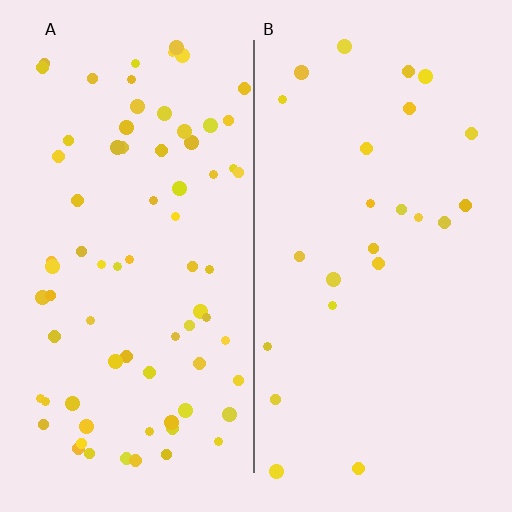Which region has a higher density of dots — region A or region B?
A (the left).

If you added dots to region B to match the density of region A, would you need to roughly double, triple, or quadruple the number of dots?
Approximately triple.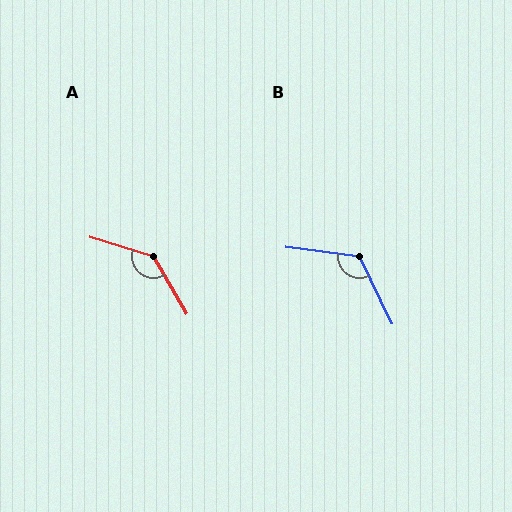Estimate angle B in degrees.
Approximately 123 degrees.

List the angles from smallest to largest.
B (123°), A (137°).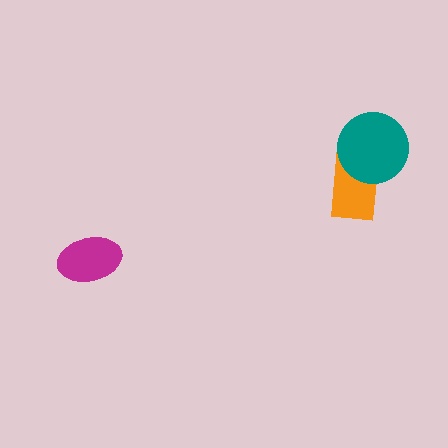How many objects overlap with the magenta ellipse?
0 objects overlap with the magenta ellipse.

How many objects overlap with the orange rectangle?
1 object overlaps with the orange rectangle.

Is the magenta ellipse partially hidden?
No, no other shape covers it.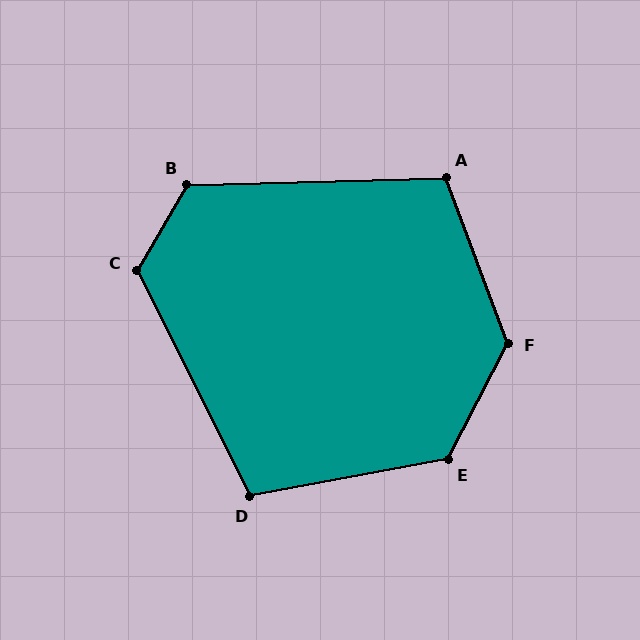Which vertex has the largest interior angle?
F, at approximately 132 degrees.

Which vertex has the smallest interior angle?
D, at approximately 106 degrees.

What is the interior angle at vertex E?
Approximately 128 degrees (obtuse).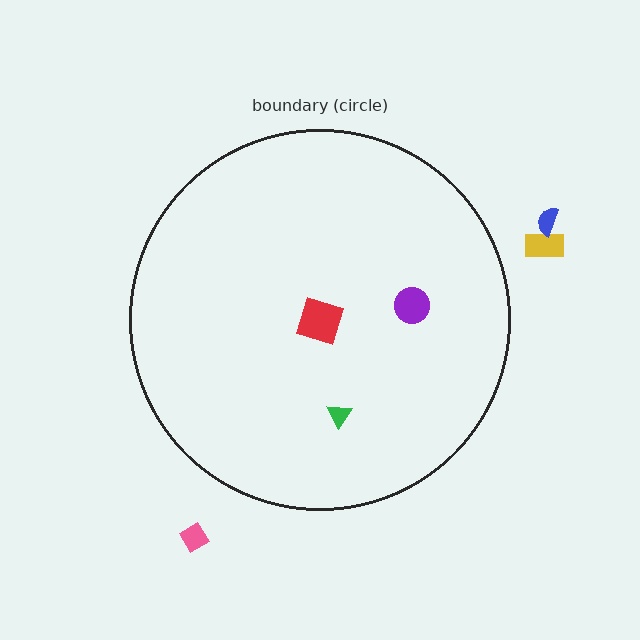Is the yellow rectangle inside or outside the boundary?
Outside.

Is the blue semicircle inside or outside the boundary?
Outside.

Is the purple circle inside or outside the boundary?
Inside.